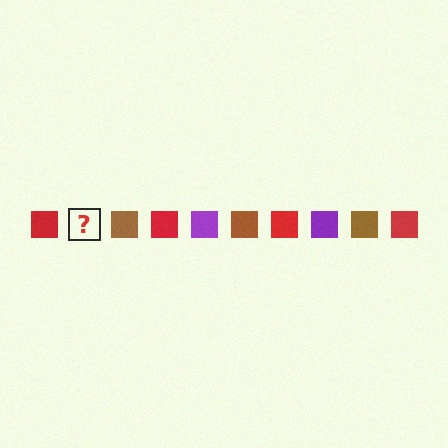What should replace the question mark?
The question mark should be replaced with a purple square.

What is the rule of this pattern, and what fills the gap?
The rule is that the pattern cycles through red, purple, brown squares. The gap should be filled with a purple square.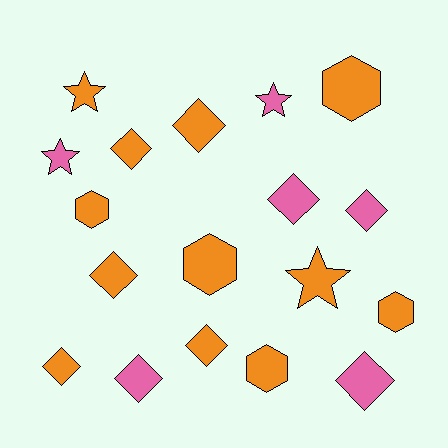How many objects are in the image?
There are 18 objects.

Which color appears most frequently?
Orange, with 12 objects.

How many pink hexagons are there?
There are no pink hexagons.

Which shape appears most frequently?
Diamond, with 9 objects.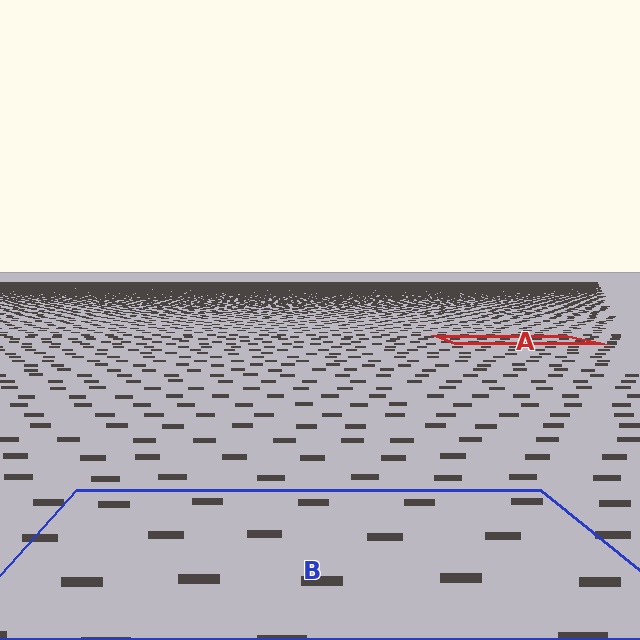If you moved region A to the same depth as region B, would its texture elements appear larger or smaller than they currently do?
They would appear larger. At a closer depth, the same texture elements are projected at a bigger on-screen size.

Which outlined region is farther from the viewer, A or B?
Region A is farther from the viewer — the texture elements inside it appear smaller and more densely packed.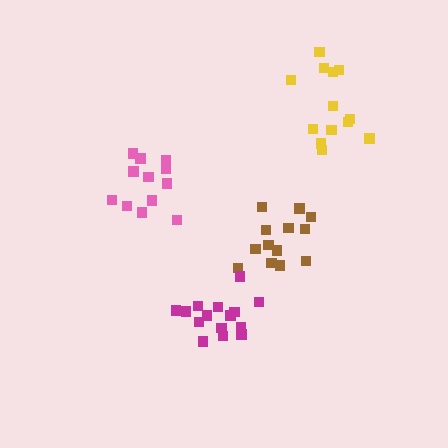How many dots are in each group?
Group 1: 13 dots, Group 2: 12 dots, Group 3: 16 dots, Group 4: 13 dots (54 total).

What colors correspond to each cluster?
The clusters are colored: brown, pink, magenta, yellow.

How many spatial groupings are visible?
There are 4 spatial groupings.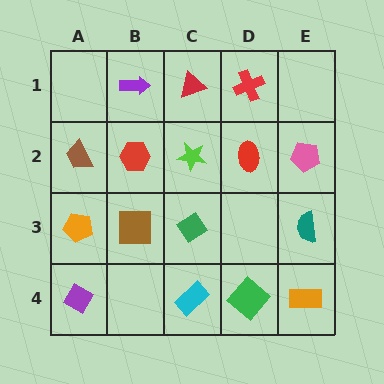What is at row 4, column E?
An orange rectangle.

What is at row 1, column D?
A red cross.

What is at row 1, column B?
A purple arrow.